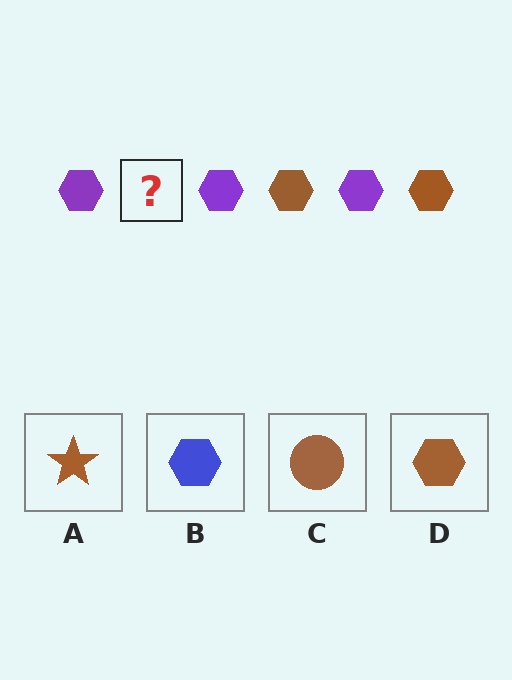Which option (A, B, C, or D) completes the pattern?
D.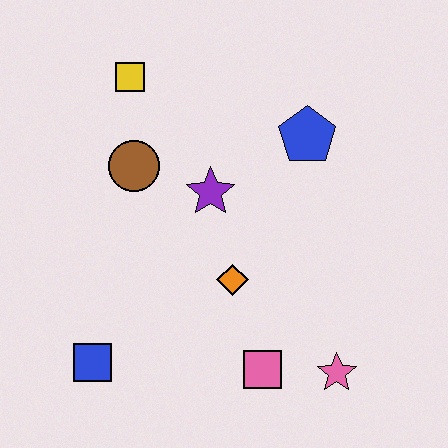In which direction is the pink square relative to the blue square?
The pink square is to the right of the blue square.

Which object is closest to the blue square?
The orange diamond is closest to the blue square.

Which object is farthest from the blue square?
The blue pentagon is farthest from the blue square.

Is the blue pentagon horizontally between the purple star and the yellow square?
No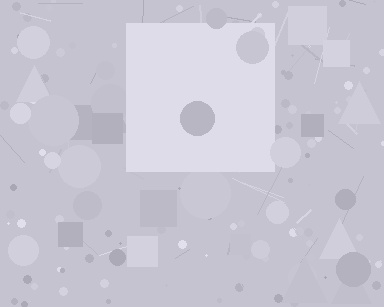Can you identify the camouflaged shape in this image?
The camouflaged shape is a square.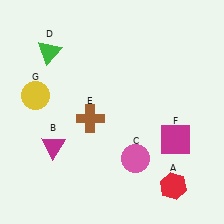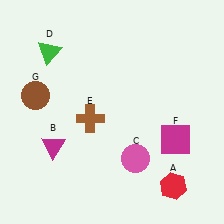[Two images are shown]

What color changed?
The circle (G) changed from yellow in Image 1 to brown in Image 2.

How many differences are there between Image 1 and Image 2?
There is 1 difference between the two images.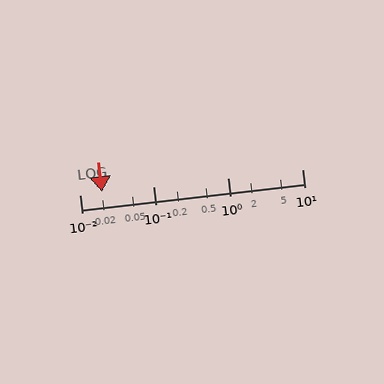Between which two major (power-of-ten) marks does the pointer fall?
The pointer is between 0.01 and 0.1.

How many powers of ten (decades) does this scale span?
The scale spans 3 decades, from 0.01 to 10.